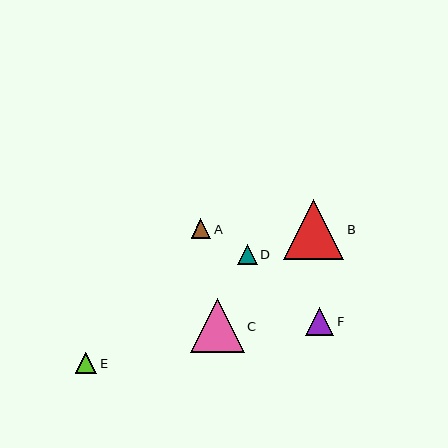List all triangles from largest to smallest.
From largest to smallest: B, C, F, E, D, A.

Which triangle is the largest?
Triangle B is the largest with a size of approximately 60 pixels.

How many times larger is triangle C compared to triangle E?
Triangle C is approximately 2.5 times the size of triangle E.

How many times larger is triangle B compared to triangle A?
Triangle B is approximately 3.1 times the size of triangle A.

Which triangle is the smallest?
Triangle A is the smallest with a size of approximately 20 pixels.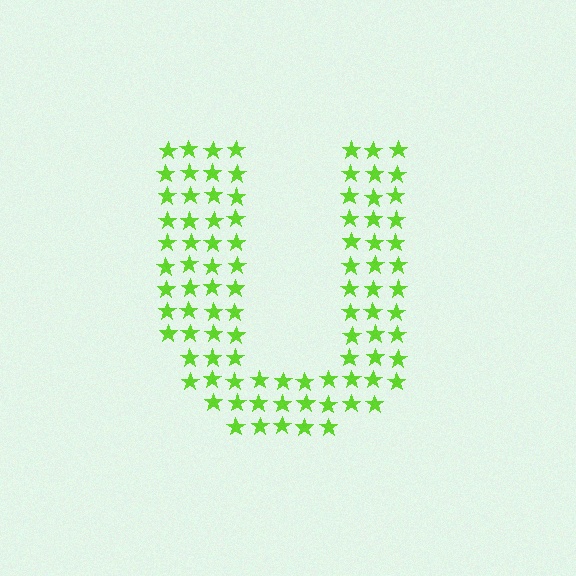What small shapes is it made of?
It is made of small stars.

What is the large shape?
The large shape is the letter U.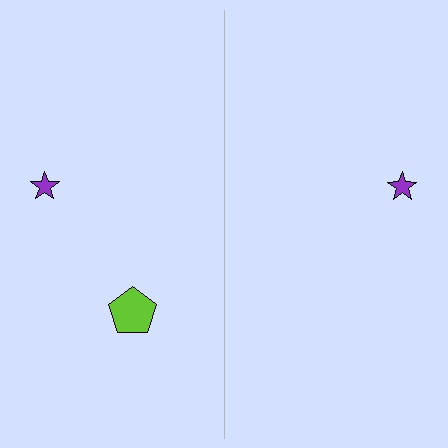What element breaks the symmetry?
A lime pentagon is missing from the right side.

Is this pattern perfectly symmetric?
No, the pattern is not perfectly symmetric. A lime pentagon is missing from the right side.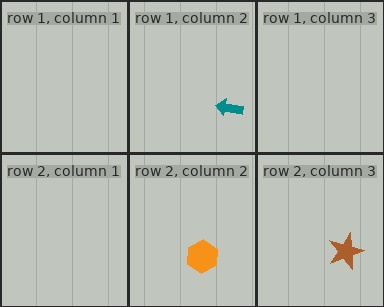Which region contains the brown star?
The row 2, column 3 region.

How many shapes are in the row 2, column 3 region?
1.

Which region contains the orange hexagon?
The row 2, column 2 region.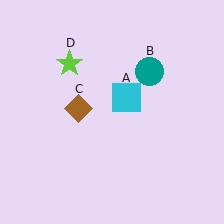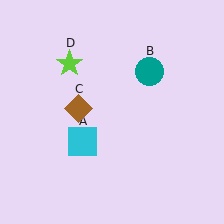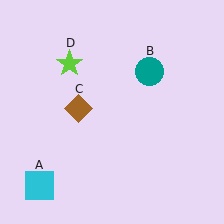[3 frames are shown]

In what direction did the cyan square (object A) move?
The cyan square (object A) moved down and to the left.